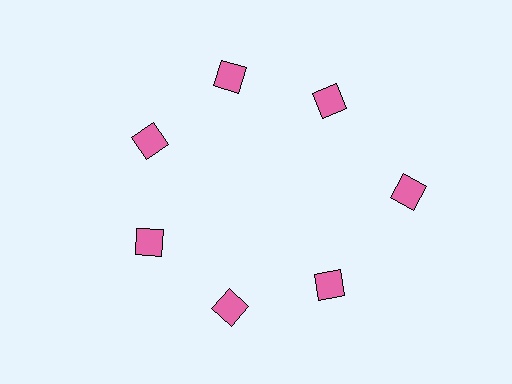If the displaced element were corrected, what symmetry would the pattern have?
It would have 7-fold rotational symmetry — the pattern would map onto itself every 51 degrees.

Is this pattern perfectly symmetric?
No. The 7 pink diamonds are arranged in a ring, but one element near the 3 o'clock position is pushed outward from the center, breaking the 7-fold rotational symmetry.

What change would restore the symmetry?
The symmetry would be restored by moving it inward, back onto the ring so that all 7 diamonds sit at equal angles and equal distance from the center.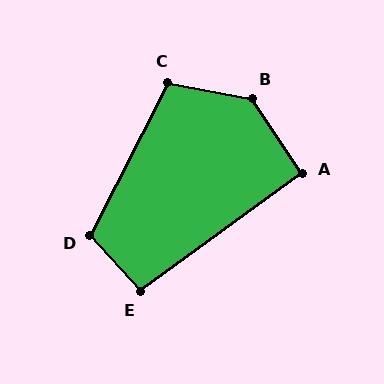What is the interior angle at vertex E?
Approximately 97 degrees (obtuse).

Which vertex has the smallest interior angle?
A, at approximately 93 degrees.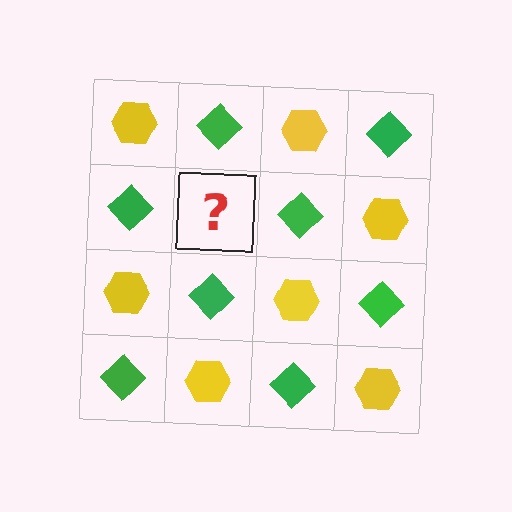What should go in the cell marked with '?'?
The missing cell should contain a yellow hexagon.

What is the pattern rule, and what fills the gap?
The rule is that it alternates yellow hexagon and green diamond in a checkerboard pattern. The gap should be filled with a yellow hexagon.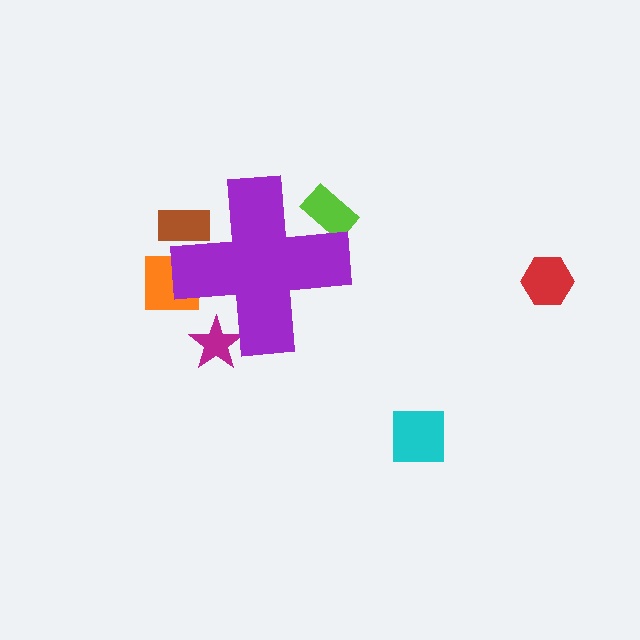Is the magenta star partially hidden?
Yes, the magenta star is partially hidden behind the purple cross.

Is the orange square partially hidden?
Yes, the orange square is partially hidden behind the purple cross.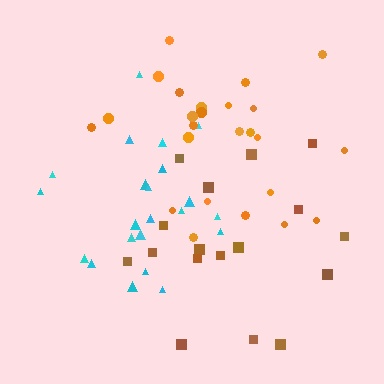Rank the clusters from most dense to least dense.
orange, cyan, brown.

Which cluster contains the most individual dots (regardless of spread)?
Orange (25).